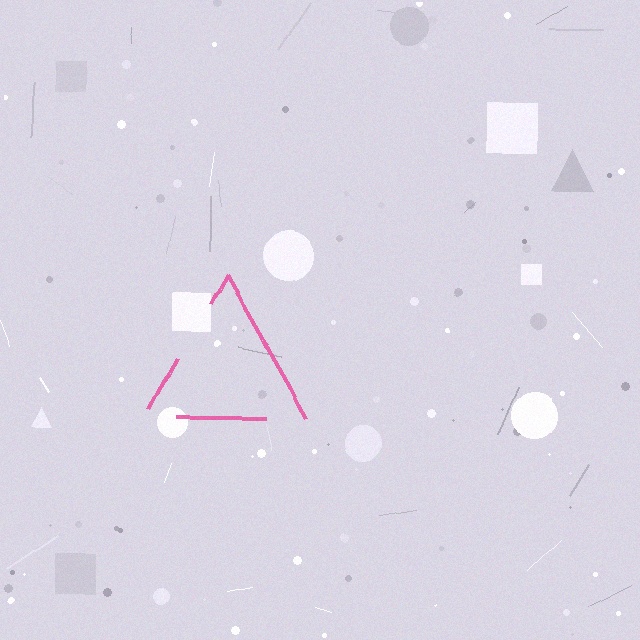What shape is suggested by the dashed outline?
The dashed outline suggests a triangle.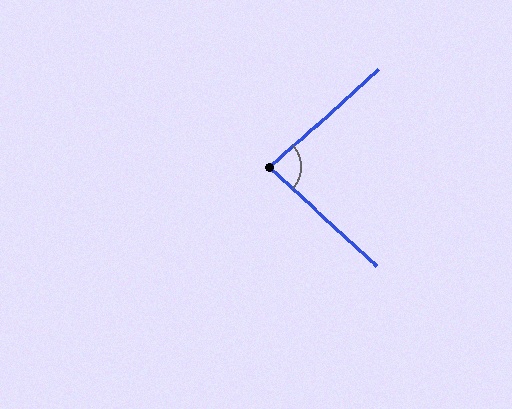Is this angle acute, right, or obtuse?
It is acute.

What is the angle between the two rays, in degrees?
Approximately 85 degrees.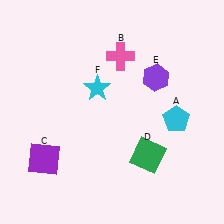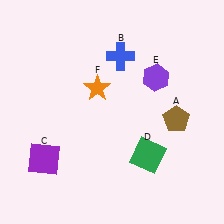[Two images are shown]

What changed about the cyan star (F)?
In Image 1, F is cyan. In Image 2, it changed to orange.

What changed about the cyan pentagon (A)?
In Image 1, A is cyan. In Image 2, it changed to brown.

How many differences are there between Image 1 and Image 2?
There are 3 differences between the two images.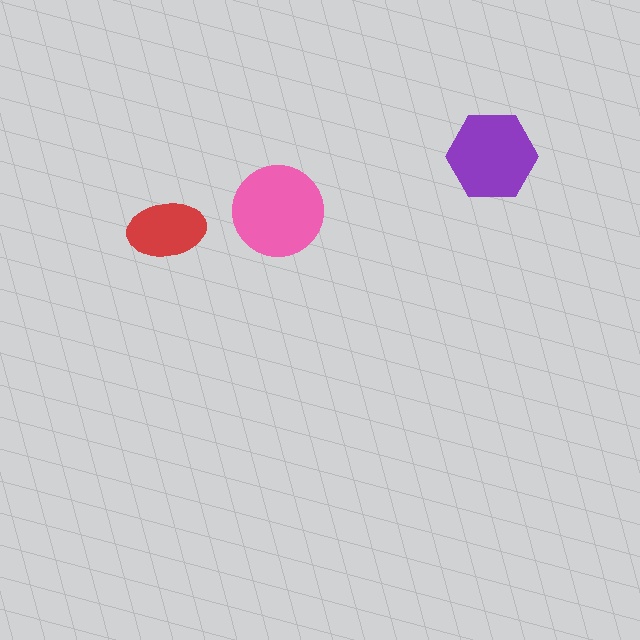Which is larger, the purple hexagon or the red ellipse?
The purple hexagon.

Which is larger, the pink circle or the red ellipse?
The pink circle.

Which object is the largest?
The pink circle.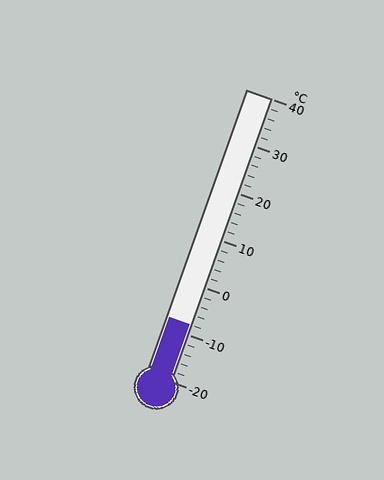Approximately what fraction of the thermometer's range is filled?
The thermometer is filled to approximately 20% of its range.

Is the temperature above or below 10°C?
The temperature is below 10°C.